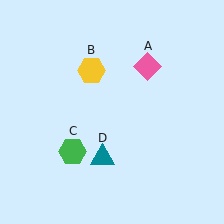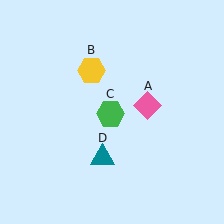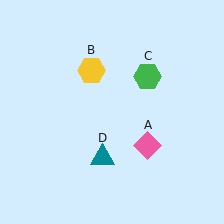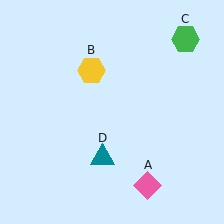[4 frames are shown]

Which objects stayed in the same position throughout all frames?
Yellow hexagon (object B) and teal triangle (object D) remained stationary.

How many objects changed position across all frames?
2 objects changed position: pink diamond (object A), green hexagon (object C).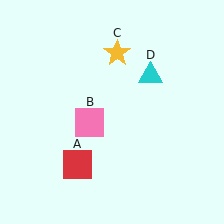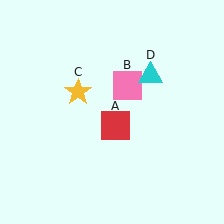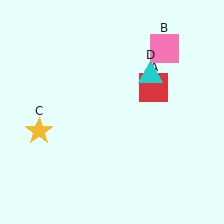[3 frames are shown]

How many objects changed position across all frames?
3 objects changed position: red square (object A), pink square (object B), yellow star (object C).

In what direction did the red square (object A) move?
The red square (object A) moved up and to the right.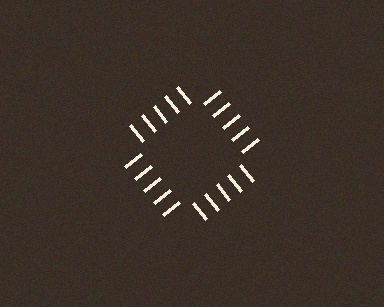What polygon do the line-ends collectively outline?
An illusory square — the line segments terminate on its edges but no continuous stroke is drawn.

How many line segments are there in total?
20 — 5 along each of the 4 edges.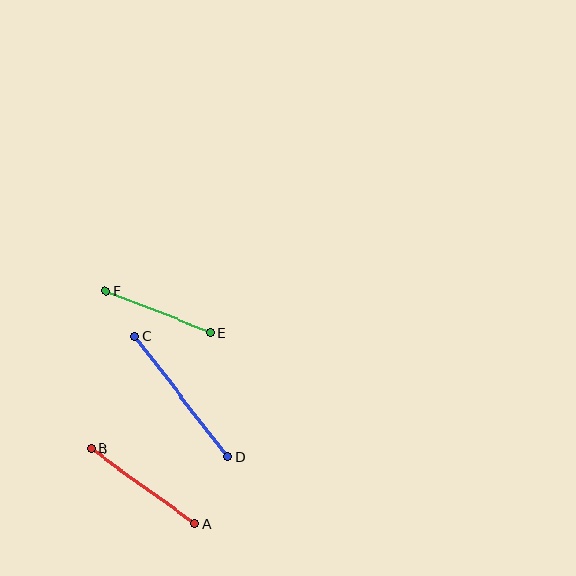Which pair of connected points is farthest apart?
Points C and D are farthest apart.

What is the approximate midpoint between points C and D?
The midpoint is at approximately (181, 397) pixels.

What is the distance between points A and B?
The distance is approximately 128 pixels.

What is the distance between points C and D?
The distance is approximately 152 pixels.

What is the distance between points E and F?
The distance is approximately 113 pixels.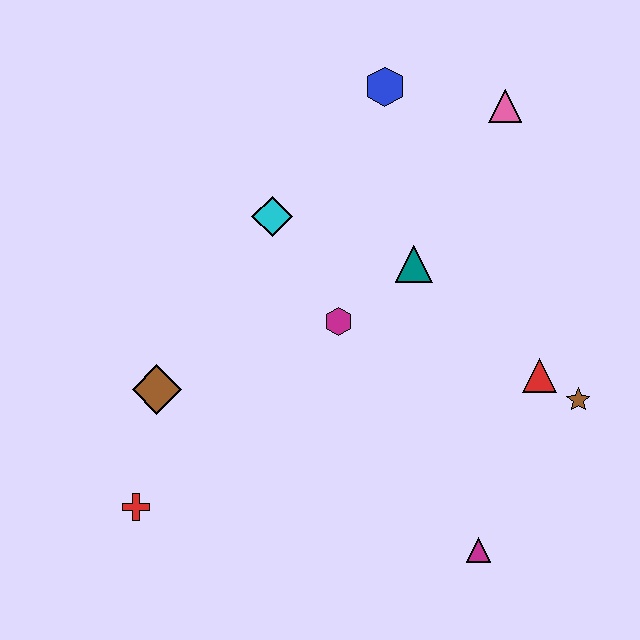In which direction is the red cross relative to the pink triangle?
The red cross is below the pink triangle.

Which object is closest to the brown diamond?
The red cross is closest to the brown diamond.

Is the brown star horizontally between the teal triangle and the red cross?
No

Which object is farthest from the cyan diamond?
The magenta triangle is farthest from the cyan diamond.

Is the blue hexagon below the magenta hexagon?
No